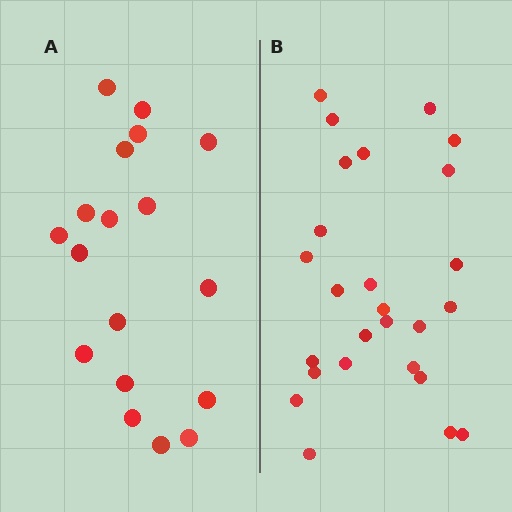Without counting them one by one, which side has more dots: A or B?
Region B (the right region) has more dots.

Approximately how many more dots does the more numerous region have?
Region B has roughly 8 or so more dots than region A.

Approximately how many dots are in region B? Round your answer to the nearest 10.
About 30 dots. (The exact count is 26, which rounds to 30.)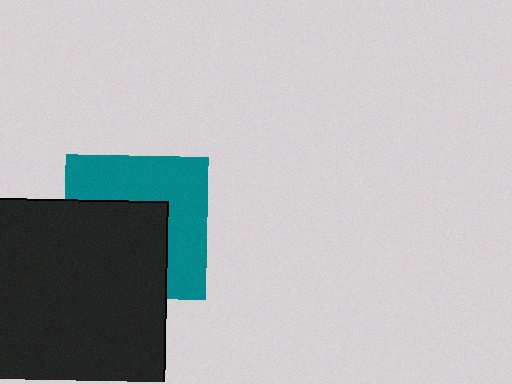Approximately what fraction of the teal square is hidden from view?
Roughly 50% of the teal square is hidden behind the black square.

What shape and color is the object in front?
The object in front is a black square.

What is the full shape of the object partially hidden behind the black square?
The partially hidden object is a teal square.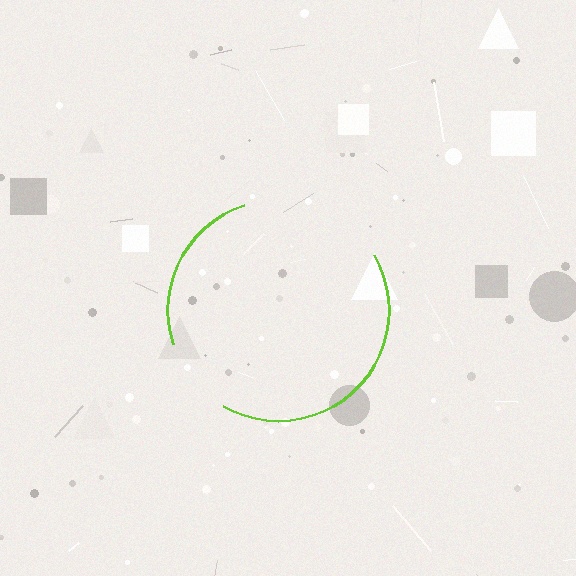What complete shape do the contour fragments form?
The contour fragments form a circle.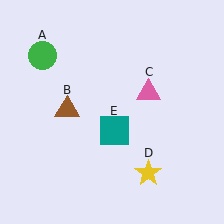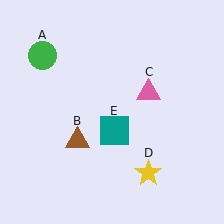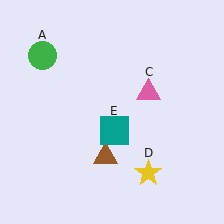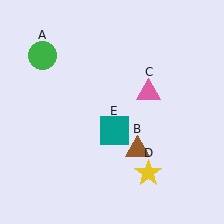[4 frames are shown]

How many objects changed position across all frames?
1 object changed position: brown triangle (object B).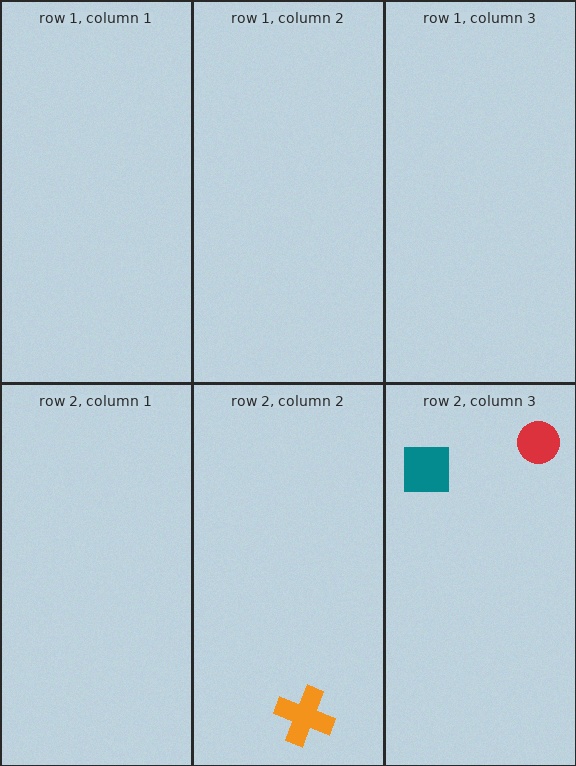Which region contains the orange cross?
The row 2, column 2 region.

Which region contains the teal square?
The row 2, column 3 region.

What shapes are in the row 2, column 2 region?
The orange cross.